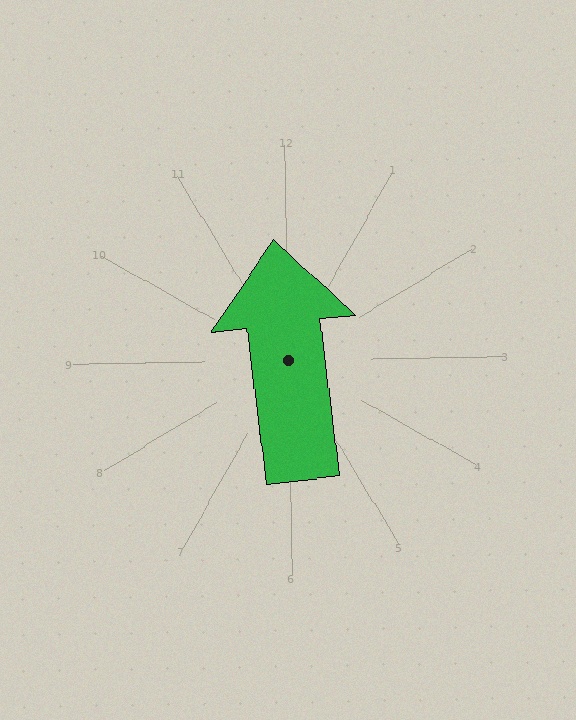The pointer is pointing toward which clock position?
Roughly 12 o'clock.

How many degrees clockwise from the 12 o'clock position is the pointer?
Approximately 354 degrees.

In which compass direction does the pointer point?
North.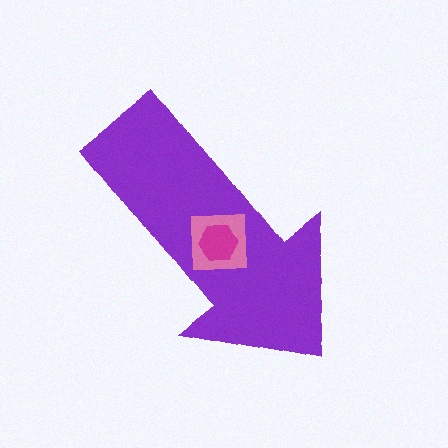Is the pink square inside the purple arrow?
Yes.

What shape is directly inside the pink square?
The magenta hexagon.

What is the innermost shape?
The magenta hexagon.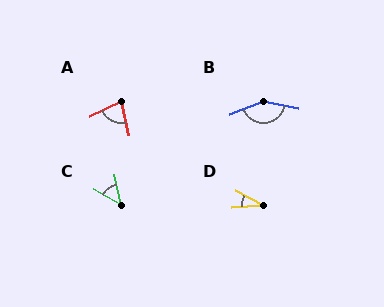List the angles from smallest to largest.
D (31°), C (48°), A (77°), B (148°).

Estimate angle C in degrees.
Approximately 48 degrees.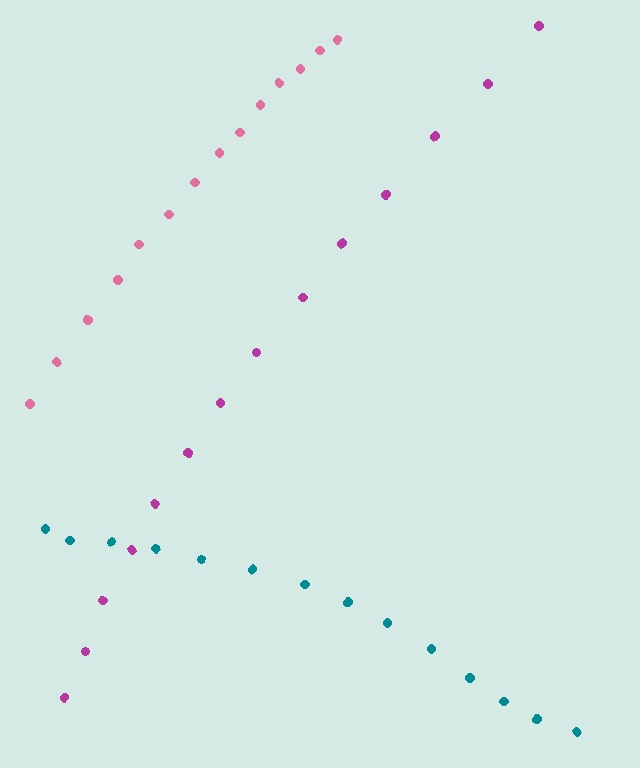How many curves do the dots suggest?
There are 3 distinct paths.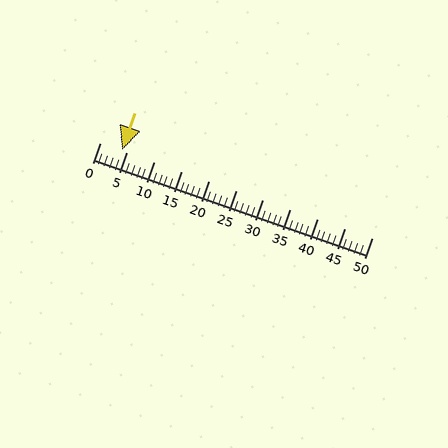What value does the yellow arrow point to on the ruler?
The yellow arrow points to approximately 4.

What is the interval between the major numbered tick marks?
The major tick marks are spaced 5 units apart.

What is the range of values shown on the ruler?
The ruler shows values from 0 to 50.